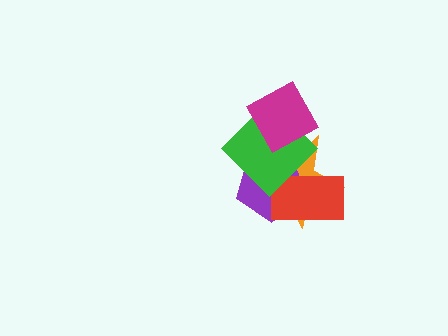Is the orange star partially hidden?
Yes, it is partially covered by another shape.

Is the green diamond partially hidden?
Yes, it is partially covered by another shape.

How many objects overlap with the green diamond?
4 objects overlap with the green diamond.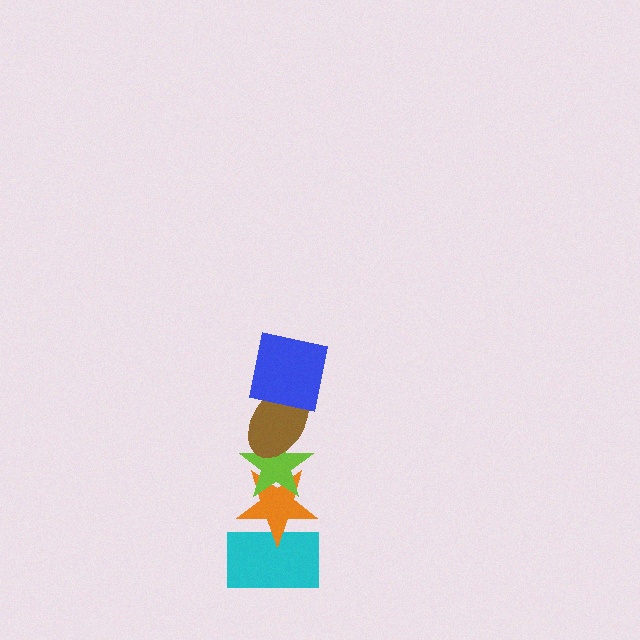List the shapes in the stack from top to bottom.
From top to bottom: the blue square, the brown ellipse, the lime star, the orange star, the cyan rectangle.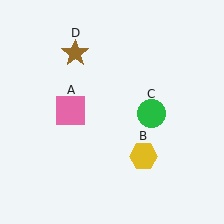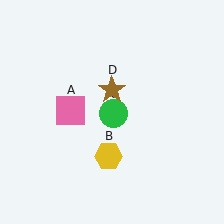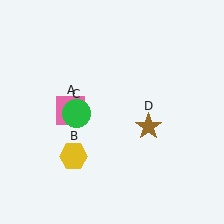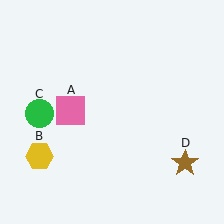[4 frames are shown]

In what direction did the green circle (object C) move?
The green circle (object C) moved left.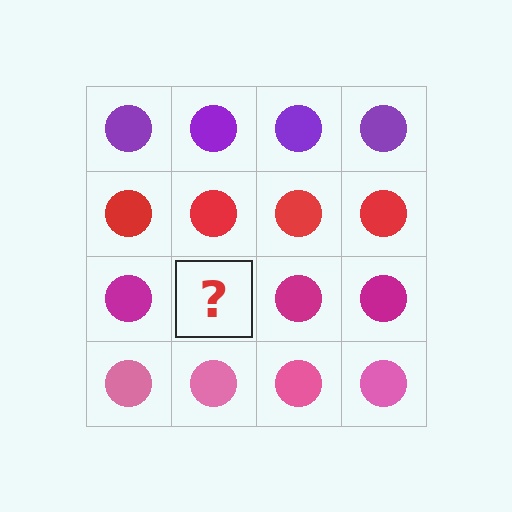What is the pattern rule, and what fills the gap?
The rule is that each row has a consistent color. The gap should be filled with a magenta circle.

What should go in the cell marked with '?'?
The missing cell should contain a magenta circle.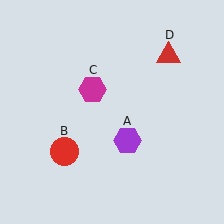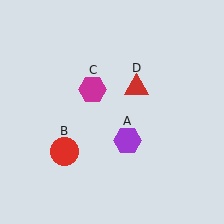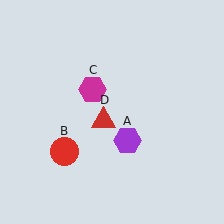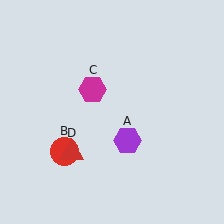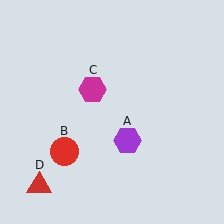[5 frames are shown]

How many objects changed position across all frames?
1 object changed position: red triangle (object D).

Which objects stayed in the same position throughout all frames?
Purple hexagon (object A) and red circle (object B) and magenta hexagon (object C) remained stationary.